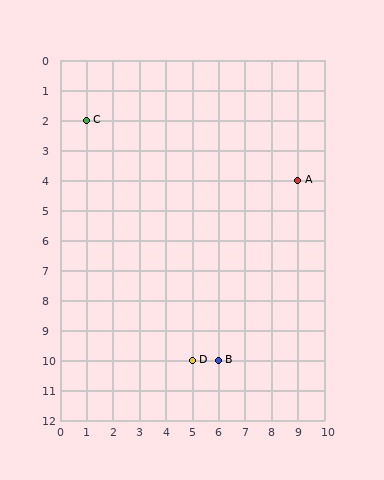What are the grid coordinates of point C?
Point C is at grid coordinates (1, 2).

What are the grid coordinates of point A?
Point A is at grid coordinates (9, 4).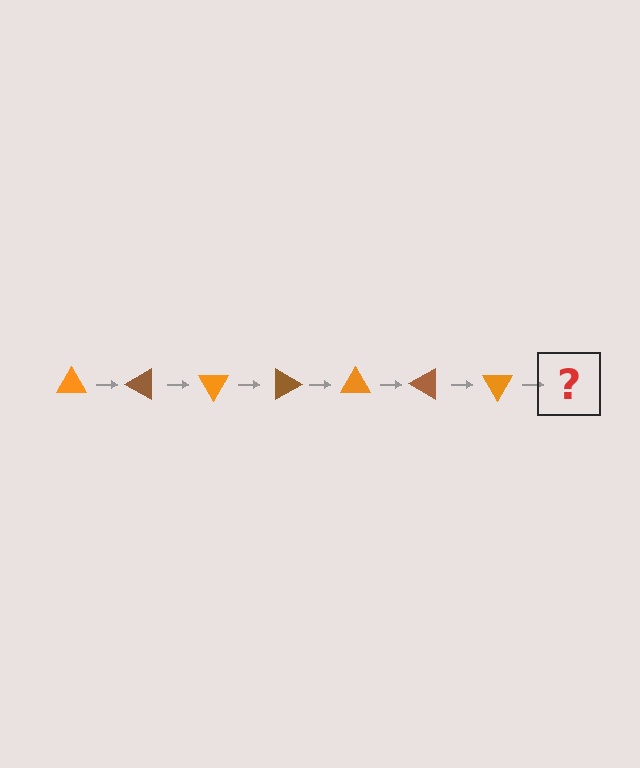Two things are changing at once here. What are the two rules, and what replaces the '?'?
The two rules are that it rotates 30 degrees each step and the color cycles through orange and brown. The '?' should be a brown triangle, rotated 210 degrees from the start.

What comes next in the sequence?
The next element should be a brown triangle, rotated 210 degrees from the start.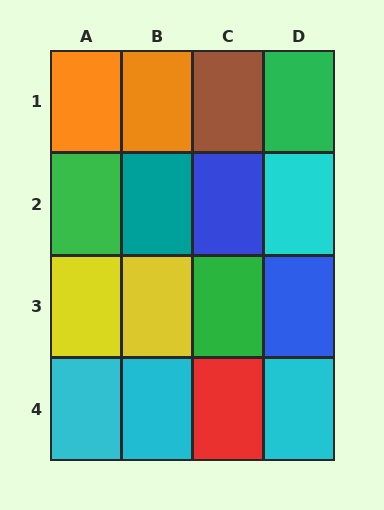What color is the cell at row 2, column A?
Green.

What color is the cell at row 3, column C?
Green.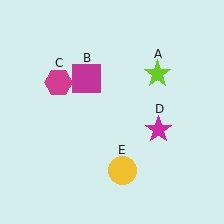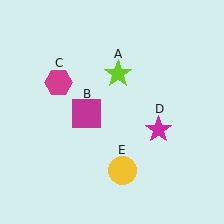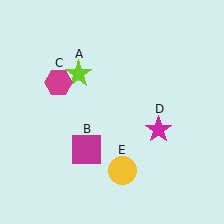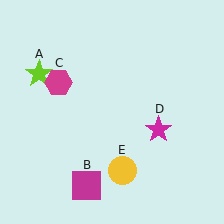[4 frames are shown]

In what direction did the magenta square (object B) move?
The magenta square (object B) moved down.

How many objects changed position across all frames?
2 objects changed position: lime star (object A), magenta square (object B).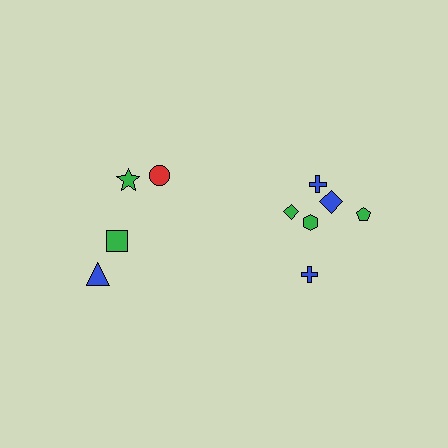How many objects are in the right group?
There are 6 objects.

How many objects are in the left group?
There are 4 objects.